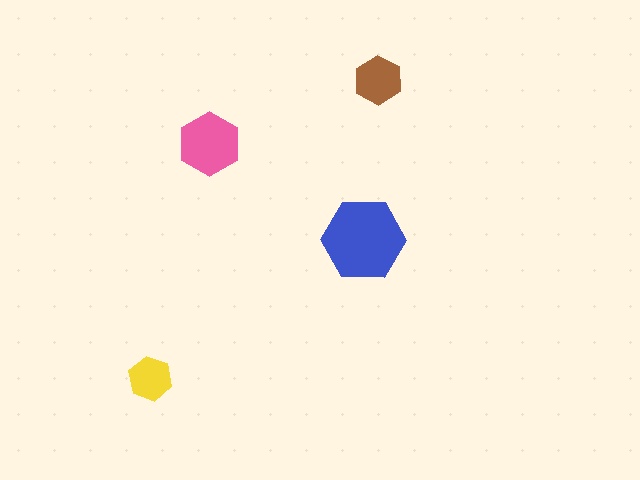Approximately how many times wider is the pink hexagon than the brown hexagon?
About 1.5 times wider.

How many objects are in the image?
There are 4 objects in the image.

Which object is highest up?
The brown hexagon is topmost.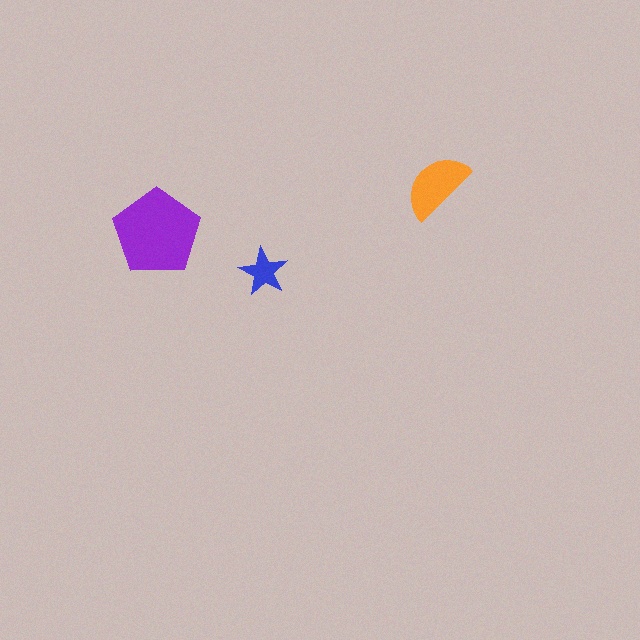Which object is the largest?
The purple pentagon.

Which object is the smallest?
The blue star.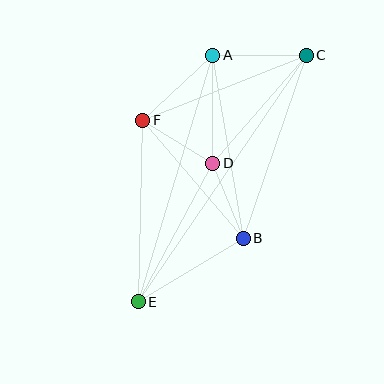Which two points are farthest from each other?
Points C and E are farthest from each other.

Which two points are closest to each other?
Points B and D are closest to each other.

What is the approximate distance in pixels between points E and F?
The distance between E and F is approximately 182 pixels.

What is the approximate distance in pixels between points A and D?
The distance between A and D is approximately 108 pixels.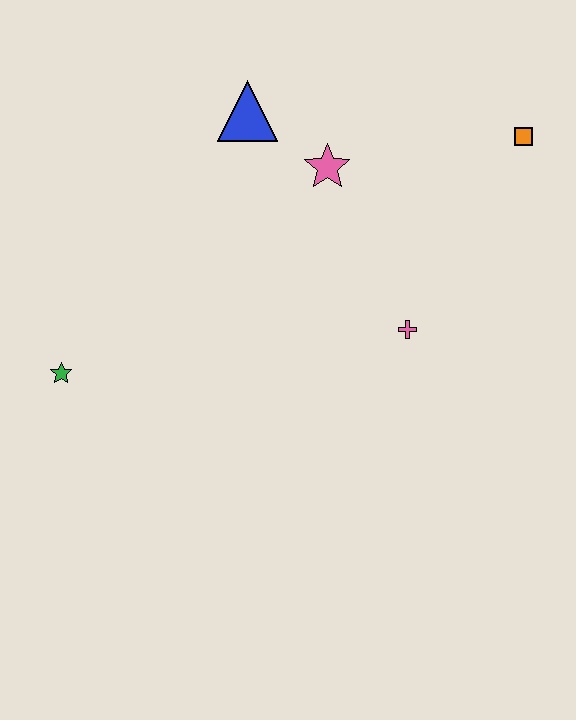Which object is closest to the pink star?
The blue triangle is closest to the pink star.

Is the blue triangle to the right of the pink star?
No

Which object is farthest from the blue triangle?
The green star is farthest from the blue triangle.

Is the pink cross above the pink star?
No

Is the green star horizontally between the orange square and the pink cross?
No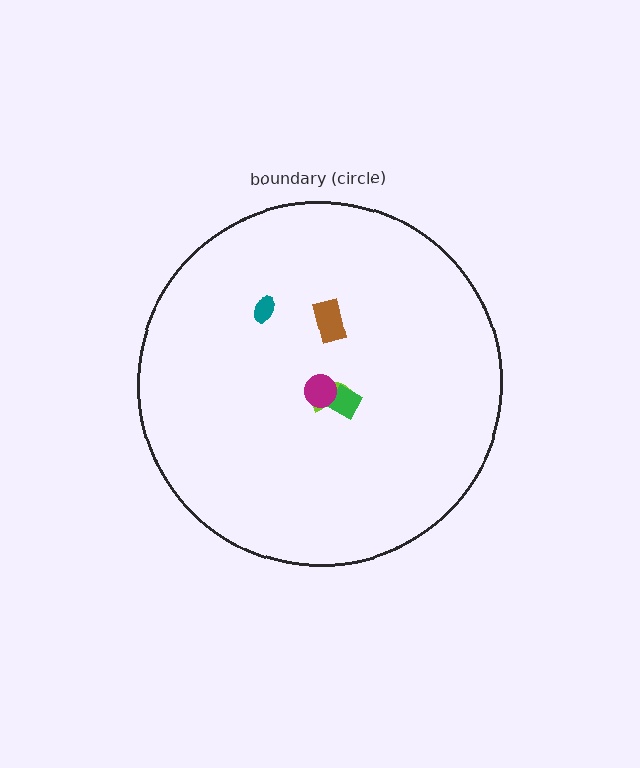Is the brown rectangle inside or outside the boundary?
Inside.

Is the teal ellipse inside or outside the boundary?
Inside.